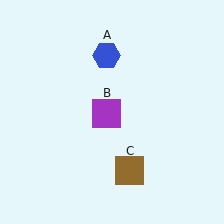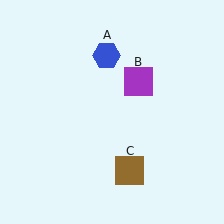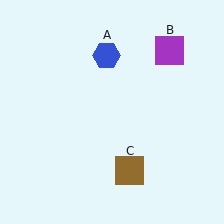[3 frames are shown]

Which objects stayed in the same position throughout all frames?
Blue hexagon (object A) and brown square (object C) remained stationary.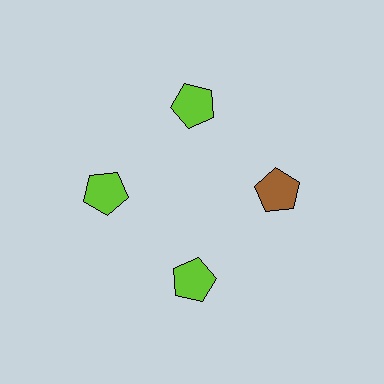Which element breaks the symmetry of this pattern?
The brown pentagon at roughly the 3 o'clock position breaks the symmetry. All other shapes are lime pentagons.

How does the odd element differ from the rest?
It has a different color: brown instead of lime.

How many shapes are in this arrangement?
There are 4 shapes arranged in a ring pattern.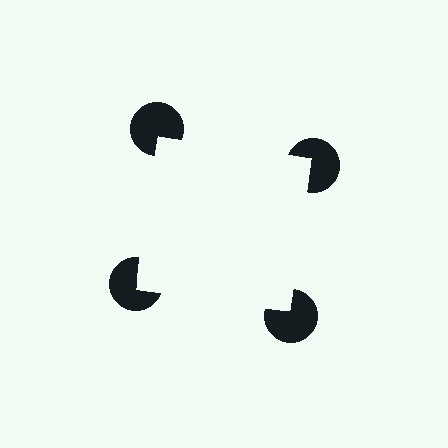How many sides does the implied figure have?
4 sides.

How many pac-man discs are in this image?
There are 4 — one at each vertex of the illusory square.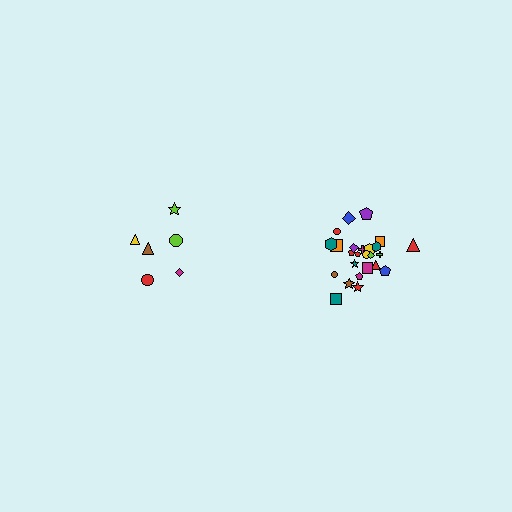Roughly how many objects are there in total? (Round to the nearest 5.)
Roughly 30 objects in total.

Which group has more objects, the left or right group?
The right group.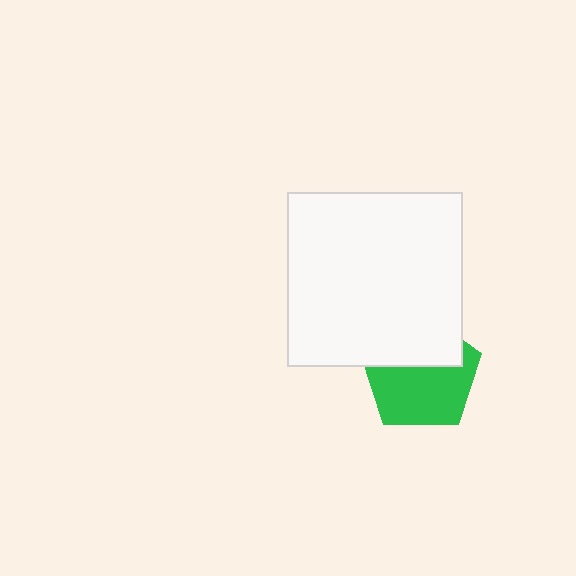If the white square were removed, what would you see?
You would see the complete green pentagon.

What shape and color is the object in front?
The object in front is a white square.